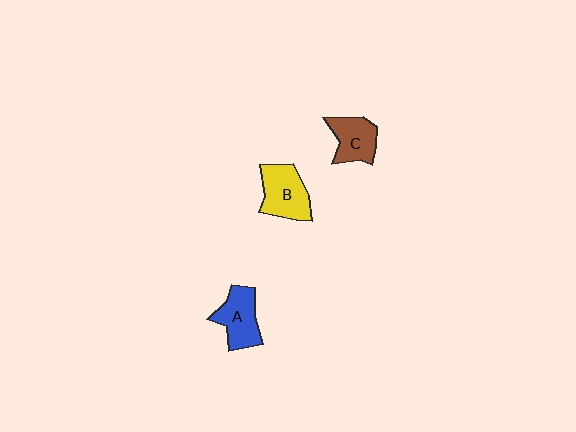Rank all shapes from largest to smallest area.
From largest to smallest: B (yellow), A (blue), C (brown).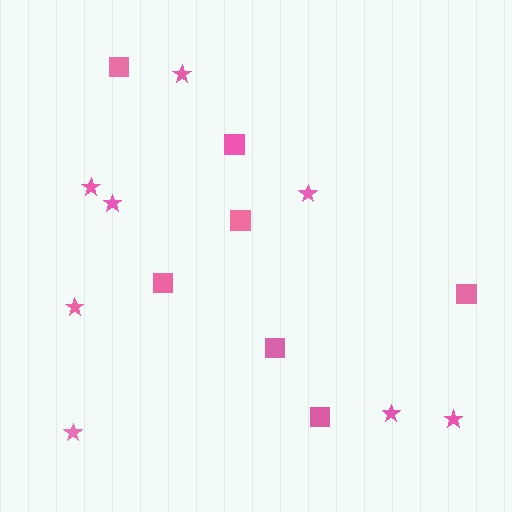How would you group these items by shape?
There are 2 groups: one group of squares (7) and one group of stars (8).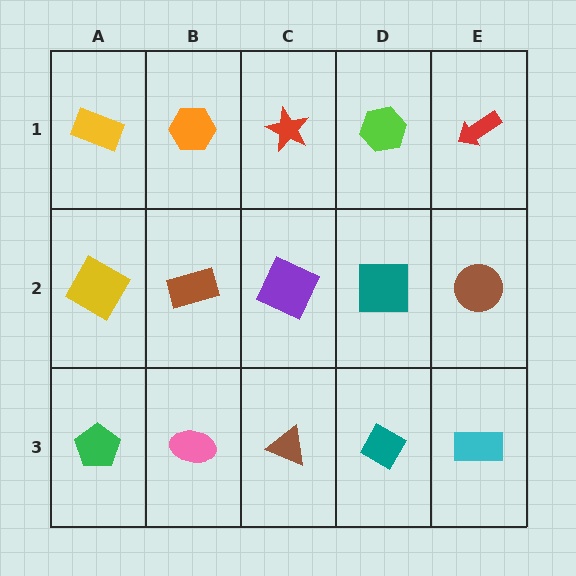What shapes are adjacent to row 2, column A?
A yellow rectangle (row 1, column A), a green pentagon (row 3, column A), a brown rectangle (row 2, column B).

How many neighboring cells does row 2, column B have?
4.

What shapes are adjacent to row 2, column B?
An orange hexagon (row 1, column B), a pink ellipse (row 3, column B), a yellow square (row 2, column A), a purple square (row 2, column C).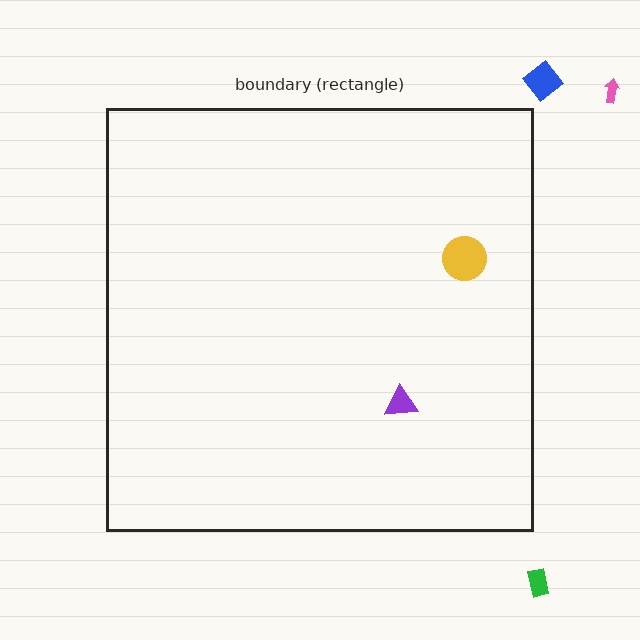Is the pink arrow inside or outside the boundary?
Outside.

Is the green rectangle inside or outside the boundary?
Outside.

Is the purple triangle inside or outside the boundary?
Inside.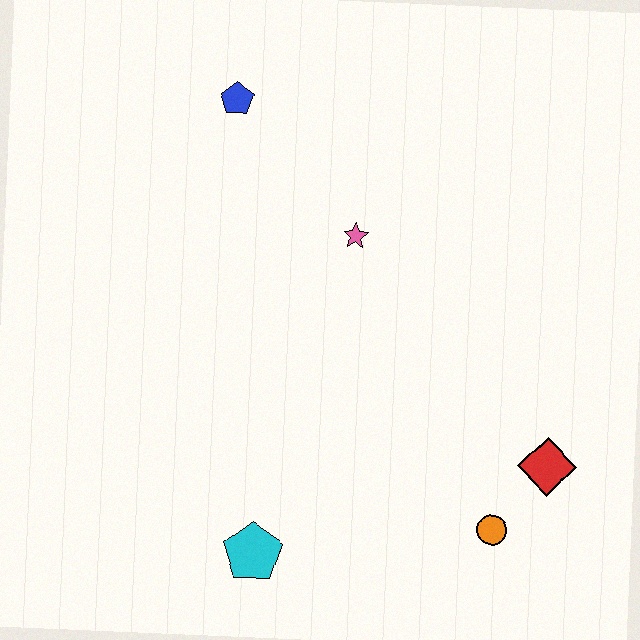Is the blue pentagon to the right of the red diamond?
No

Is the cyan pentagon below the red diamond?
Yes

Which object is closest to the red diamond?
The orange circle is closest to the red diamond.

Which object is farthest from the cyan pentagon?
The blue pentagon is farthest from the cyan pentagon.